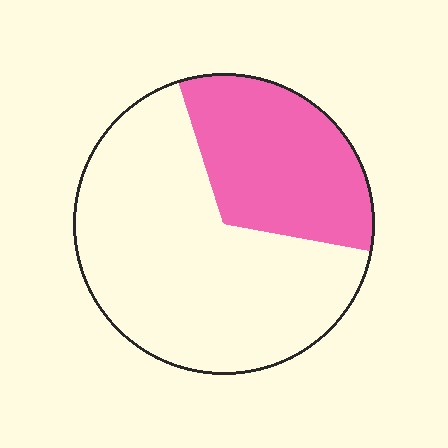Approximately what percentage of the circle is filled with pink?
Approximately 35%.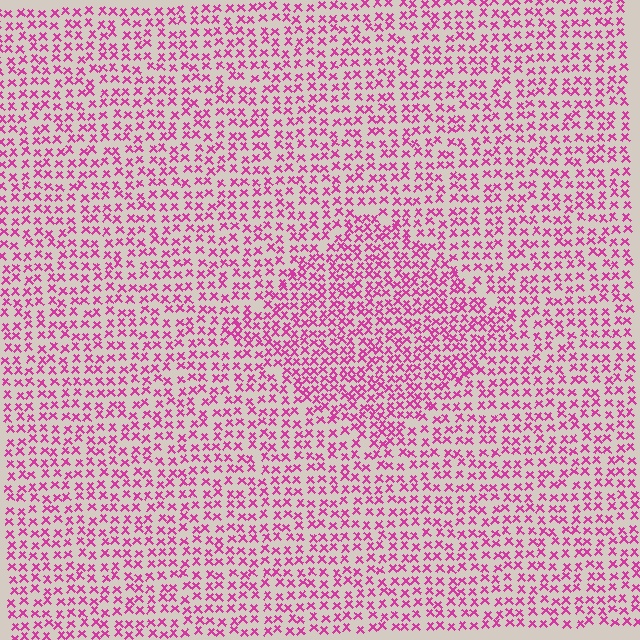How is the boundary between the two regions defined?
The boundary is defined by a change in element density (approximately 1.5x ratio). All elements are the same color, size, and shape.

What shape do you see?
I see a diamond.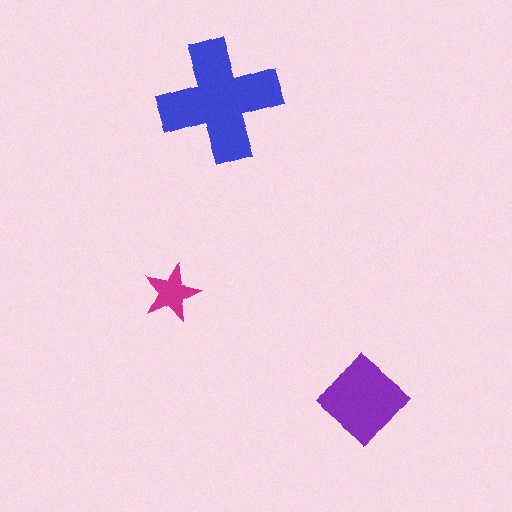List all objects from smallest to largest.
The magenta star, the purple diamond, the blue cross.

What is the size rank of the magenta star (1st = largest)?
3rd.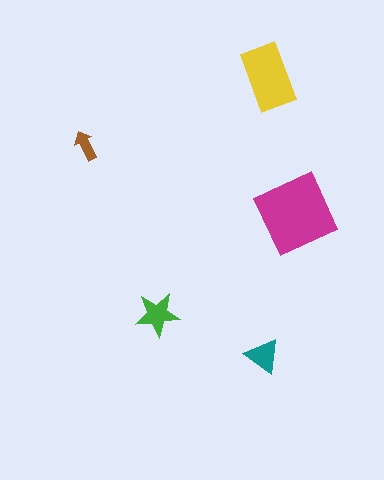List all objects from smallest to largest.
The brown arrow, the teal triangle, the green star, the yellow rectangle, the magenta diamond.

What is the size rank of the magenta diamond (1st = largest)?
1st.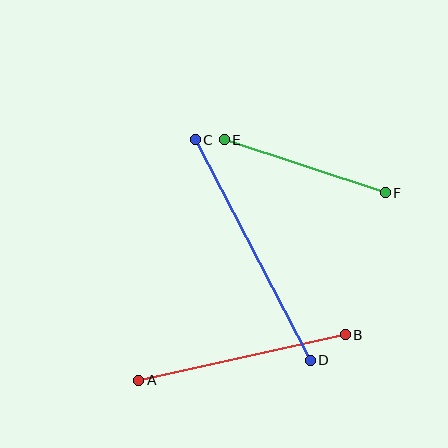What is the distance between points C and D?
The distance is approximately 249 pixels.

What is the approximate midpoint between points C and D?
The midpoint is at approximately (253, 250) pixels.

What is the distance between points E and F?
The distance is approximately 170 pixels.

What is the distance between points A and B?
The distance is approximately 211 pixels.